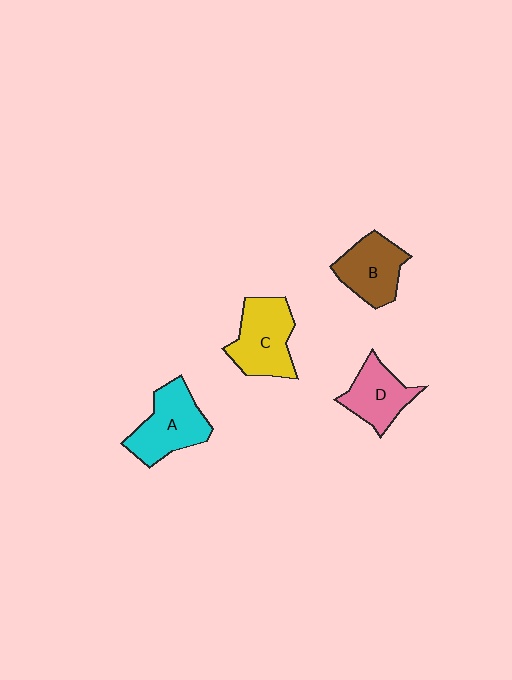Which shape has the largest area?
Shape C (yellow).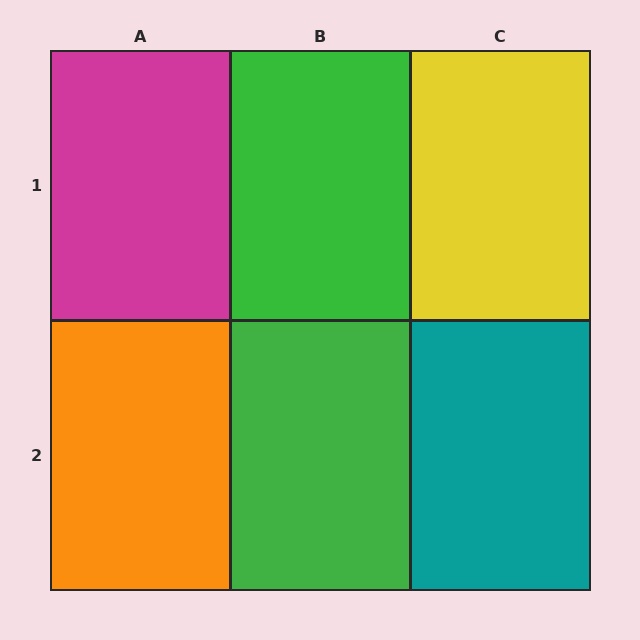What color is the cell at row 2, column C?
Teal.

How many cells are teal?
1 cell is teal.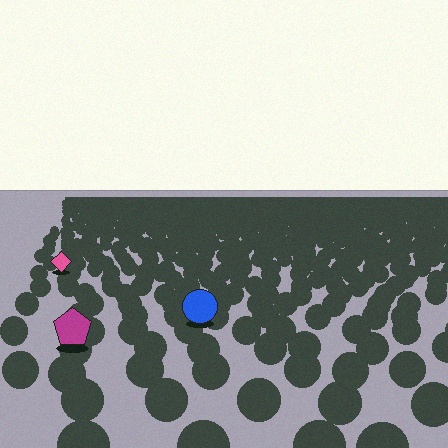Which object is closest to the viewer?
The magenta pentagon is closest. The texture marks near it are larger and more spread out.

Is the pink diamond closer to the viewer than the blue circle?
No. The blue circle is closer — you can tell from the texture gradient: the ground texture is coarser near it.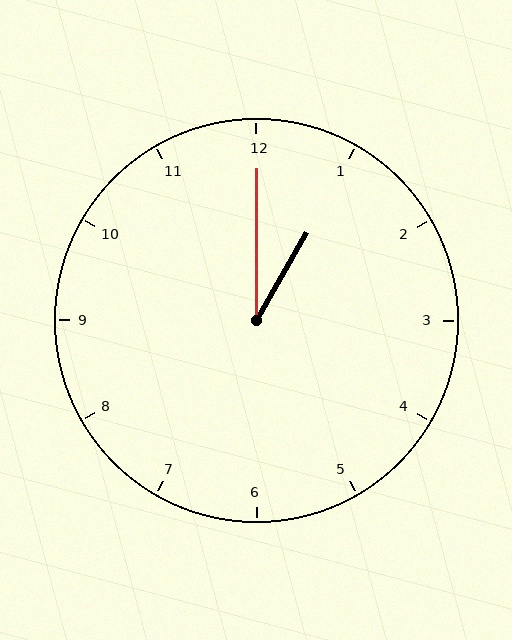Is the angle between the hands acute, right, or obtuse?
It is acute.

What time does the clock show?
1:00.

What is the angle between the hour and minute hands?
Approximately 30 degrees.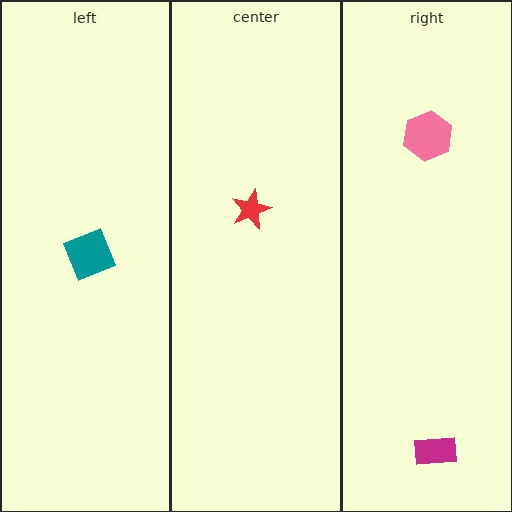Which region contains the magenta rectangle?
The right region.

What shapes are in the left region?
The teal diamond.